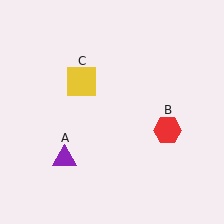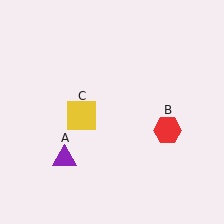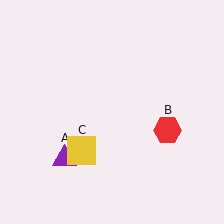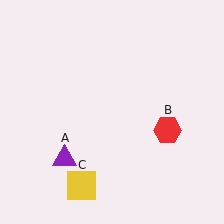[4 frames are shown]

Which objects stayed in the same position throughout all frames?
Purple triangle (object A) and red hexagon (object B) remained stationary.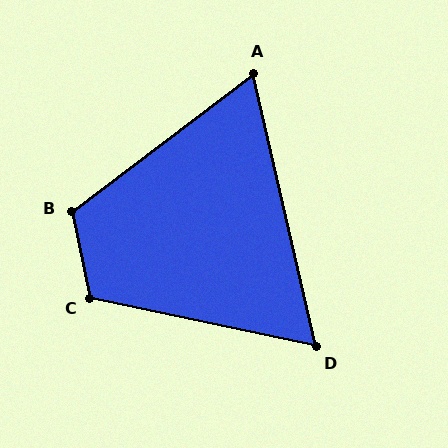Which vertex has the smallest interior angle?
D, at approximately 65 degrees.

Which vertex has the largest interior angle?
B, at approximately 115 degrees.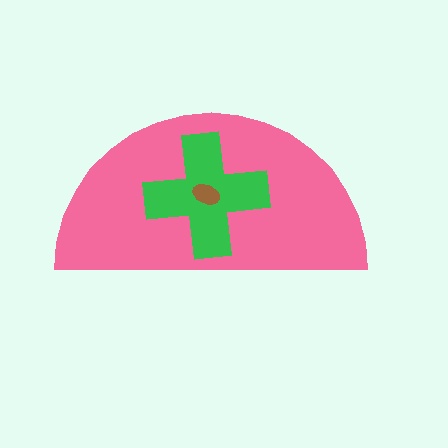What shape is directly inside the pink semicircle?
The green cross.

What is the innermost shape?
The brown ellipse.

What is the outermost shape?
The pink semicircle.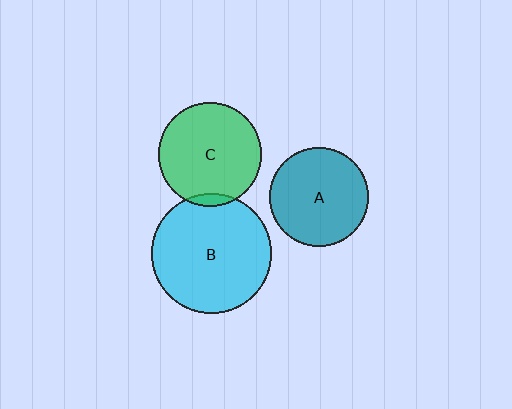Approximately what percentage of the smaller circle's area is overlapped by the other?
Approximately 5%.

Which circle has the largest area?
Circle B (cyan).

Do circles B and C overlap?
Yes.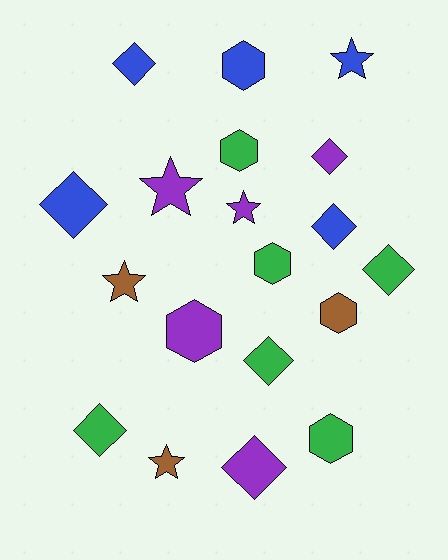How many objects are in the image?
There are 19 objects.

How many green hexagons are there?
There are 3 green hexagons.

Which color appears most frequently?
Green, with 6 objects.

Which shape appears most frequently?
Diamond, with 8 objects.